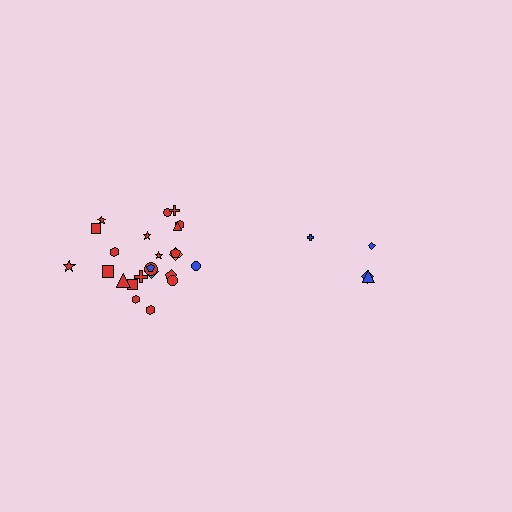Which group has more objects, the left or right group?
The left group.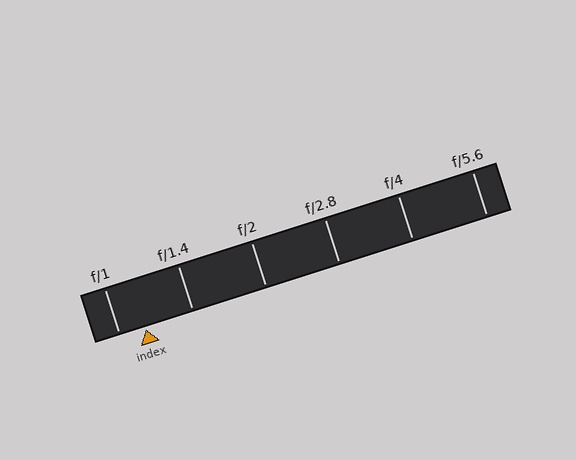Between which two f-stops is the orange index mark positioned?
The index mark is between f/1 and f/1.4.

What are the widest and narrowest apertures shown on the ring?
The widest aperture shown is f/1 and the narrowest is f/5.6.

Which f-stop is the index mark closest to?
The index mark is closest to f/1.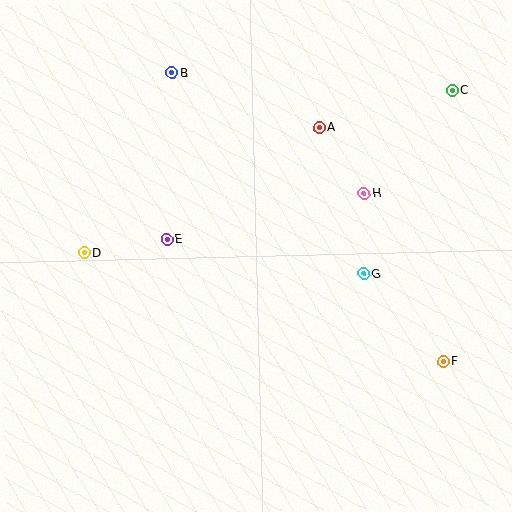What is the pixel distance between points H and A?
The distance between H and A is 80 pixels.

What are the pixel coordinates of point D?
Point D is at (84, 253).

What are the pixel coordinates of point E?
Point E is at (167, 239).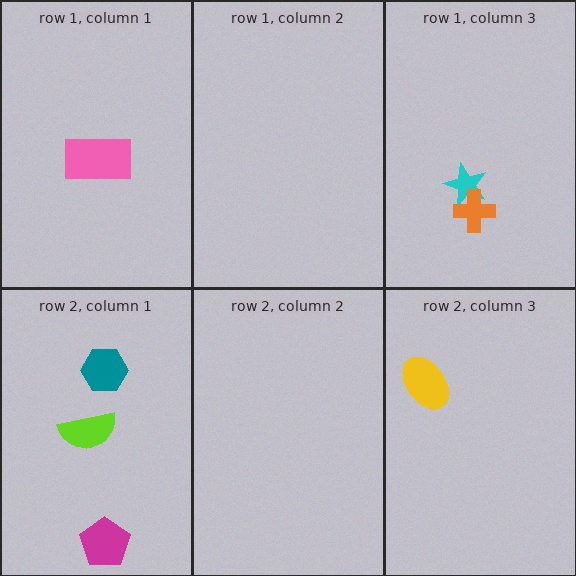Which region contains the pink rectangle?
The row 1, column 1 region.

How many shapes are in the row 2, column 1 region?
3.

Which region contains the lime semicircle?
The row 2, column 1 region.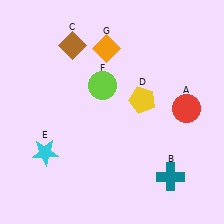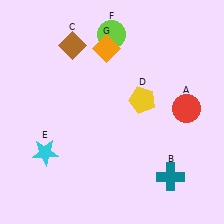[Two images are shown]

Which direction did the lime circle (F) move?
The lime circle (F) moved up.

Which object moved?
The lime circle (F) moved up.